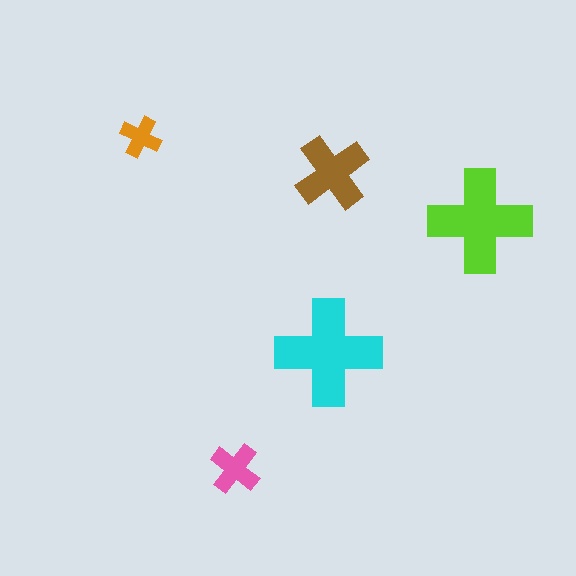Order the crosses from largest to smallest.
the cyan one, the lime one, the brown one, the pink one, the orange one.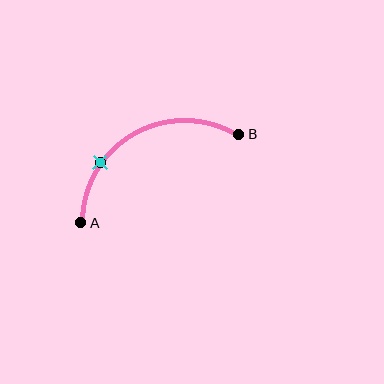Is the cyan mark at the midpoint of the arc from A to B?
No. The cyan mark lies on the arc but is closer to endpoint A. The arc midpoint would be at the point on the curve equidistant along the arc from both A and B.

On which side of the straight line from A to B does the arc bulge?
The arc bulges above the straight line connecting A and B.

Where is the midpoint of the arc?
The arc midpoint is the point on the curve farthest from the straight line joining A and B. It sits above that line.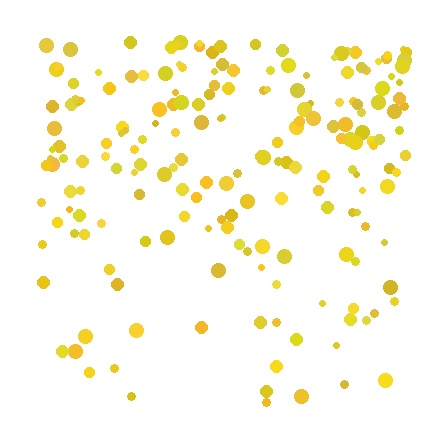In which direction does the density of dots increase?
From bottom to top, with the top side densest.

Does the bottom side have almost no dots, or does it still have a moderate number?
Still a moderate number, just noticeably fewer than the top.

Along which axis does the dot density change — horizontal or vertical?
Vertical.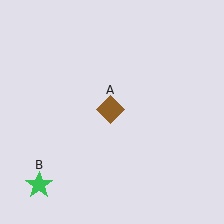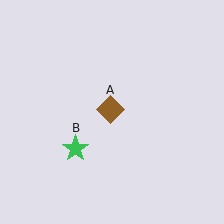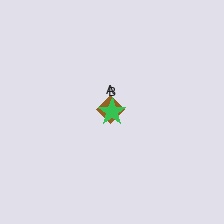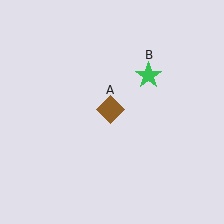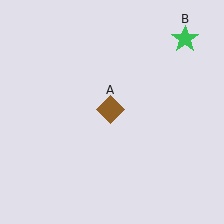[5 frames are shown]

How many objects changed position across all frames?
1 object changed position: green star (object B).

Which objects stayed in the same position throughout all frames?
Brown diamond (object A) remained stationary.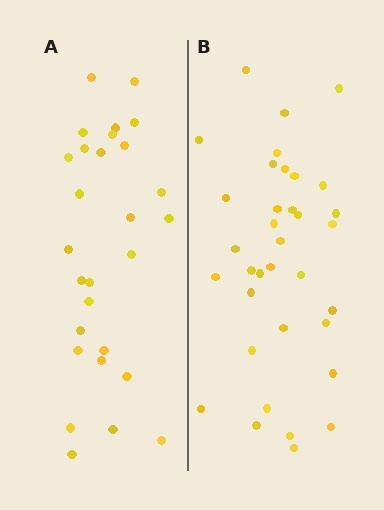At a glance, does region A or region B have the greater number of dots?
Region B (the right region) has more dots.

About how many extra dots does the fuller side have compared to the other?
Region B has roughly 8 or so more dots than region A.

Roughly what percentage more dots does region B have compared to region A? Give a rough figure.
About 25% more.